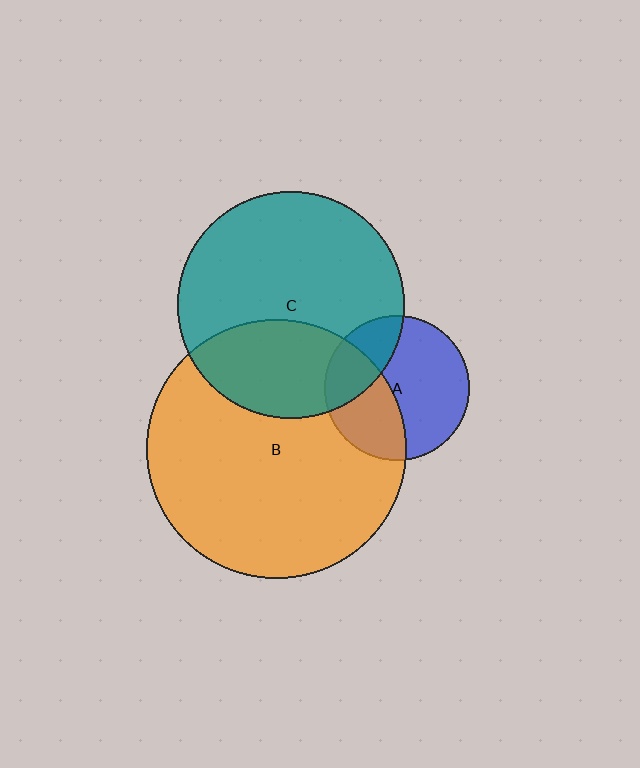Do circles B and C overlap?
Yes.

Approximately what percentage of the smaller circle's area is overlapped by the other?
Approximately 35%.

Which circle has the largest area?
Circle B (orange).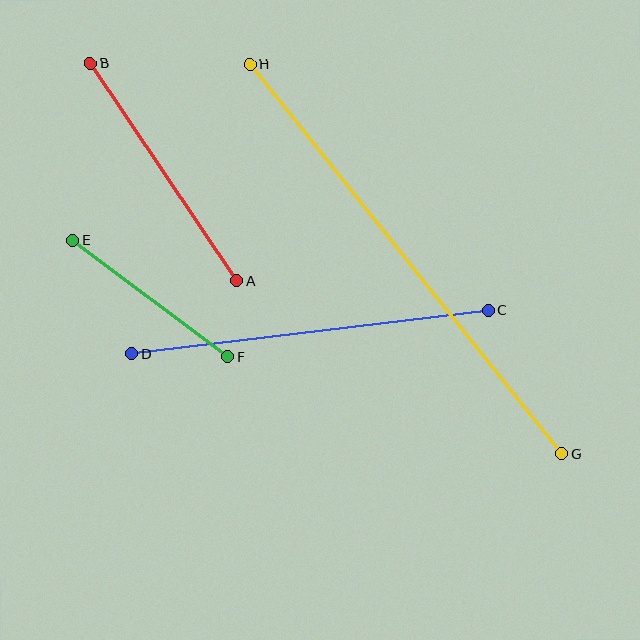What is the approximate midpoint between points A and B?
The midpoint is at approximately (163, 172) pixels.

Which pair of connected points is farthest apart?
Points G and H are farthest apart.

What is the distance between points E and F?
The distance is approximately 194 pixels.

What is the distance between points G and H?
The distance is approximately 499 pixels.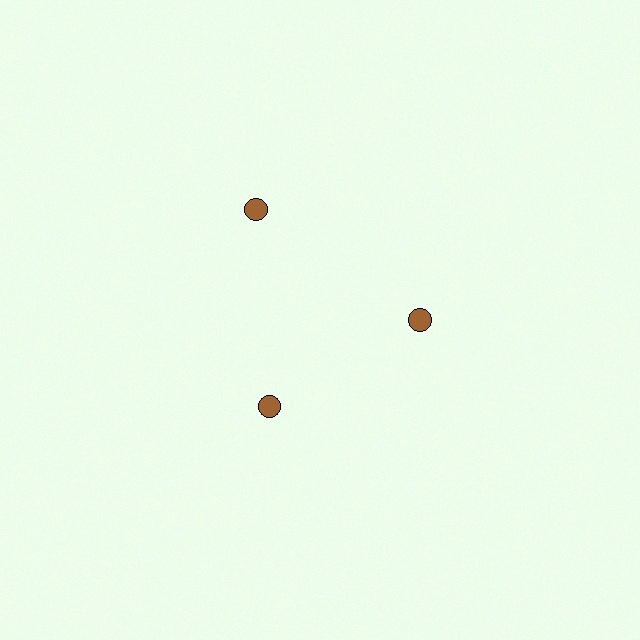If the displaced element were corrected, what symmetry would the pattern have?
It would have 3-fold rotational symmetry — the pattern would map onto itself every 120 degrees.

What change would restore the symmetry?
The symmetry would be restored by moving it inward, back onto the ring so that all 3 circles sit at equal angles and equal distance from the center.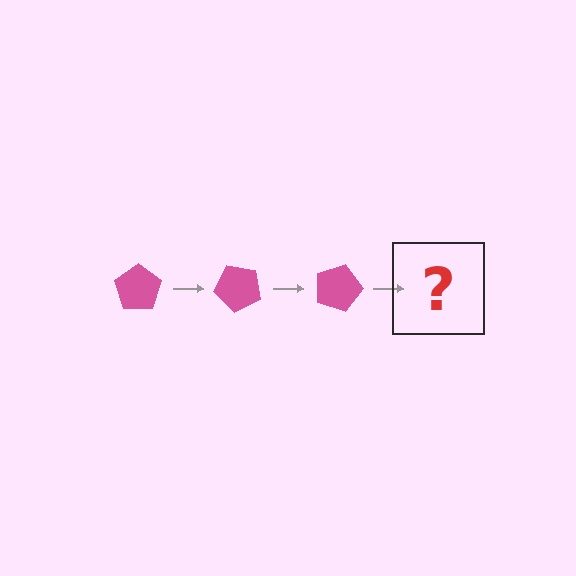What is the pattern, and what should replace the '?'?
The pattern is that the pentagon rotates 45 degrees each step. The '?' should be a pink pentagon rotated 135 degrees.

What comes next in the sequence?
The next element should be a pink pentagon rotated 135 degrees.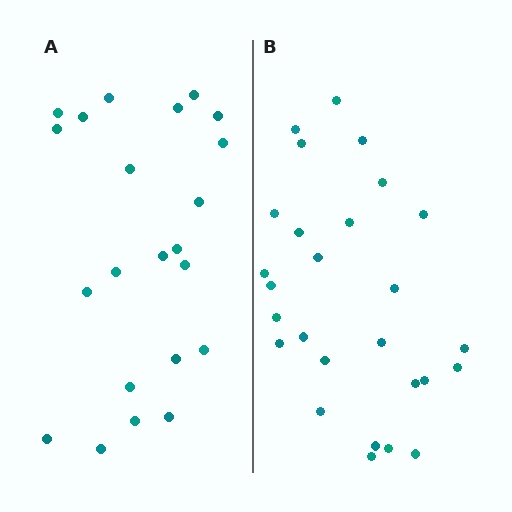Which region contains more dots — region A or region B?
Region B (the right region) has more dots.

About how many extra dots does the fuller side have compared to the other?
Region B has about 5 more dots than region A.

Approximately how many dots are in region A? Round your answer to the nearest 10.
About 20 dots. (The exact count is 22, which rounds to 20.)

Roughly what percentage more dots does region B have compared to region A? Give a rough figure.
About 25% more.